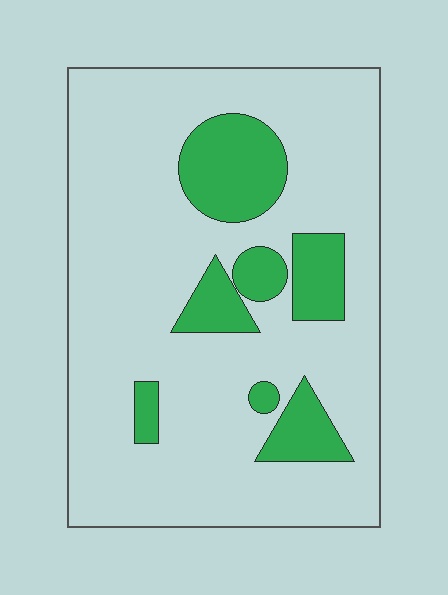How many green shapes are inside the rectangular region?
7.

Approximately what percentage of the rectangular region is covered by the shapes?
Approximately 20%.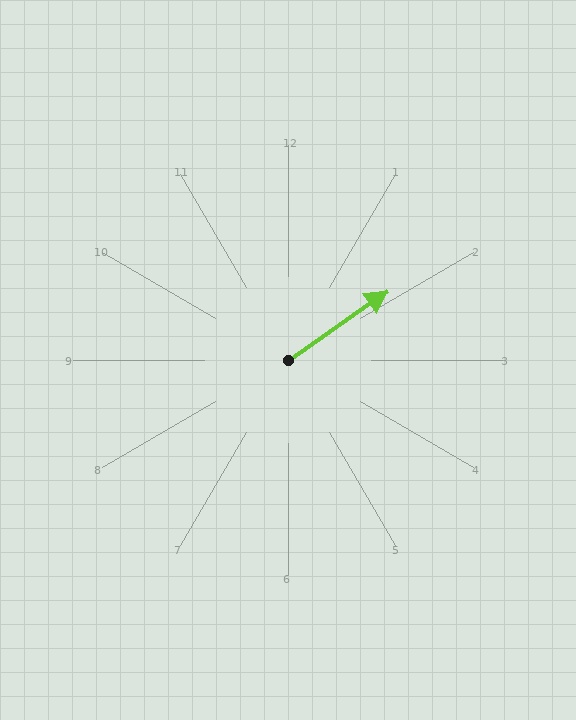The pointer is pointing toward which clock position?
Roughly 2 o'clock.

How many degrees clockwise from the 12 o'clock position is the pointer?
Approximately 55 degrees.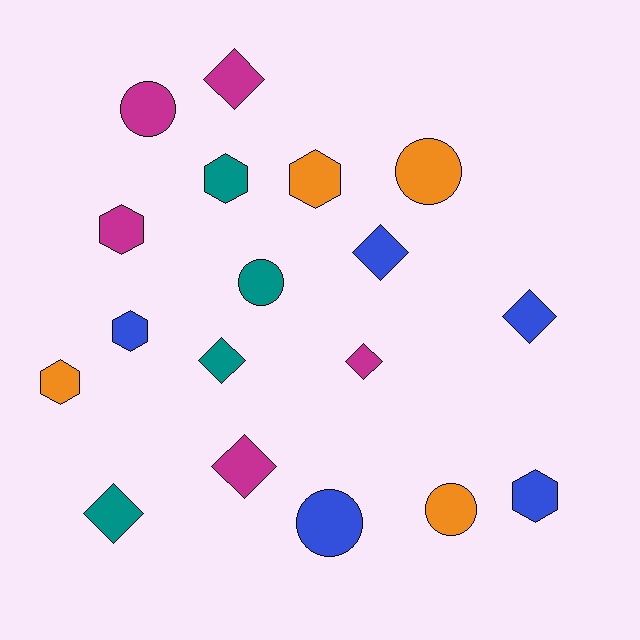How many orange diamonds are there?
There are no orange diamonds.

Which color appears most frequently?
Blue, with 5 objects.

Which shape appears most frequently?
Diamond, with 7 objects.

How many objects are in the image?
There are 18 objects.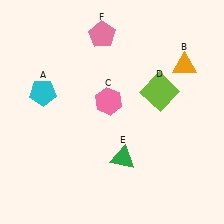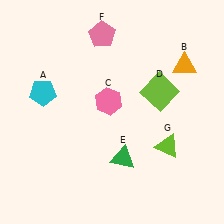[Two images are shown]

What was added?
A lime triangle (G) was added in Image 2.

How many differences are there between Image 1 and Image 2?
There is 1 difference between the two images.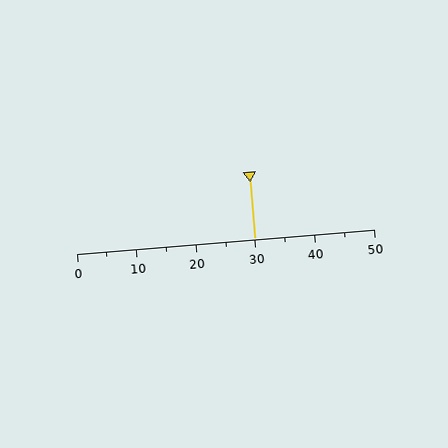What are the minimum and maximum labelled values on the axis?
The axis runs from 0 to 50.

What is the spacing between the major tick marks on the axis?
The major ticks are spaced 10 apart.